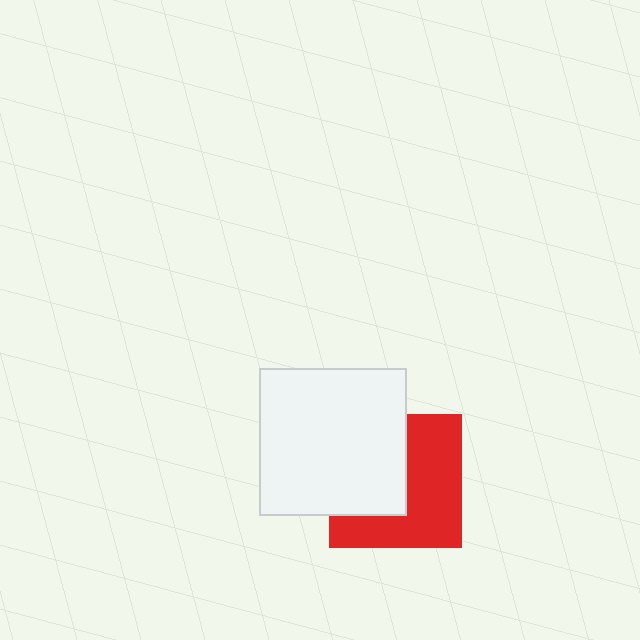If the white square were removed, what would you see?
You would see the complete red square.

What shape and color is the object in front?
The object in front is a white square.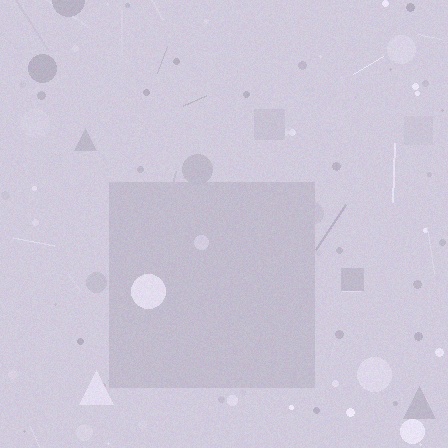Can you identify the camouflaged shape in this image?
The camouflaged shape is a square.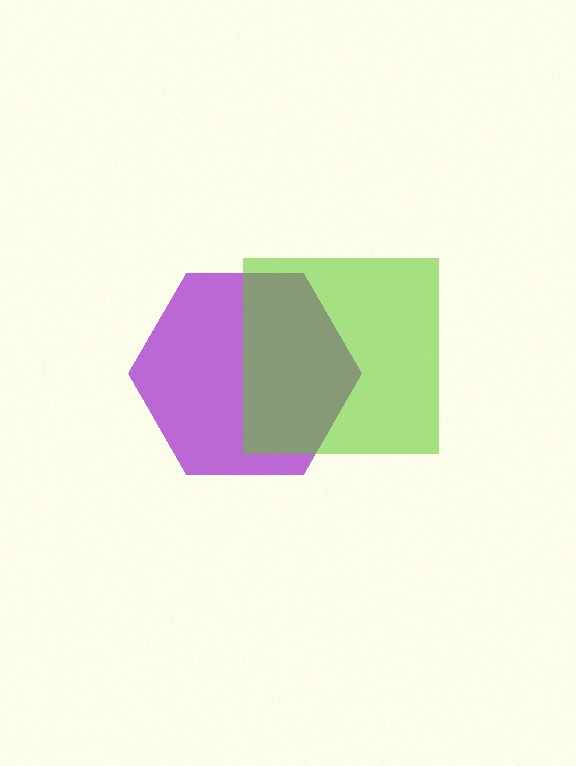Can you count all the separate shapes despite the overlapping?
Yes, there are 2 separate shapes.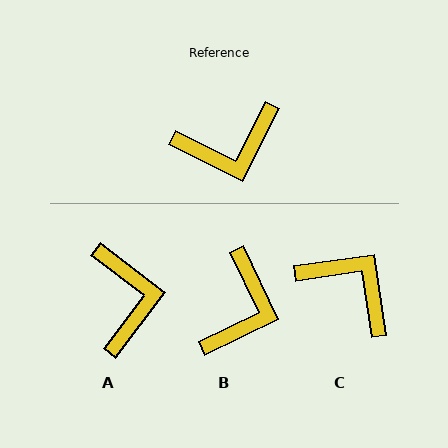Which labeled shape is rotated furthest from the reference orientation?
C, about 125 degrees away.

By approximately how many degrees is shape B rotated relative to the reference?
Approximately 52 degrees counter-clockwise.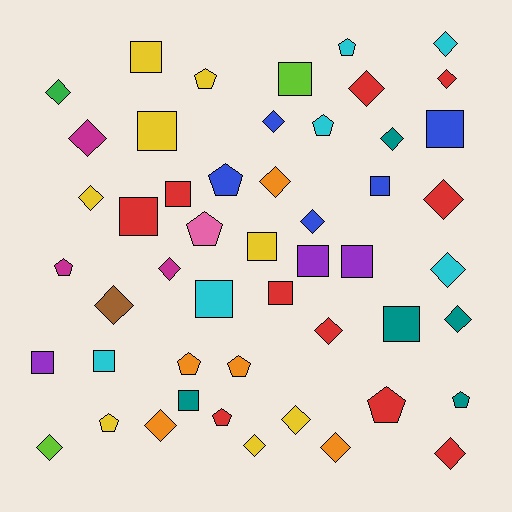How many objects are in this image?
There are 50 objects.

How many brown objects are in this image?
There is 1 brown object.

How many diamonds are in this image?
There are 22 diamonds.